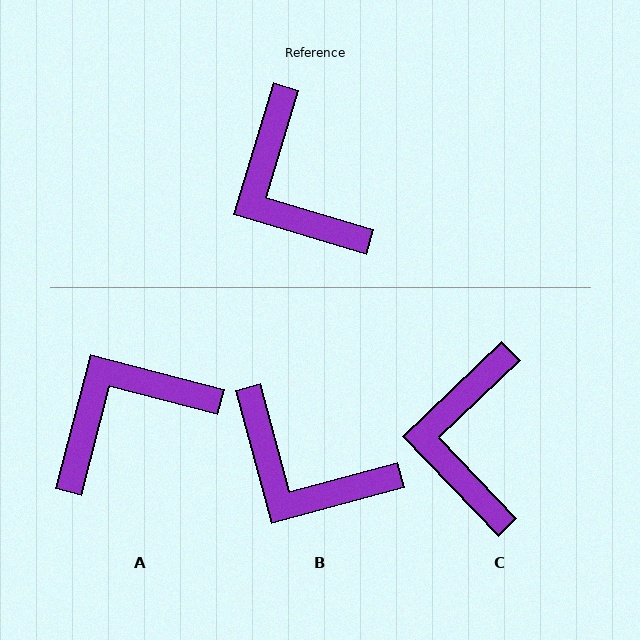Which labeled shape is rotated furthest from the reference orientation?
A, about 88 degrees away.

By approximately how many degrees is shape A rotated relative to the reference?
Approximately 88 degrees clockwise.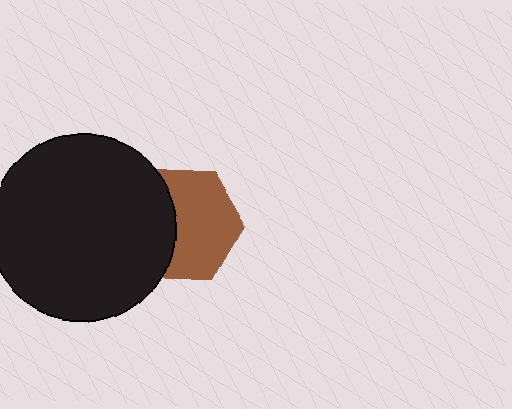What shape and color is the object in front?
The object in front is a black circle.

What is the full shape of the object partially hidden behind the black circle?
The partially hidden object is a brown hexagon.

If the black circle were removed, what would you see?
You would see the complete brown hexagon.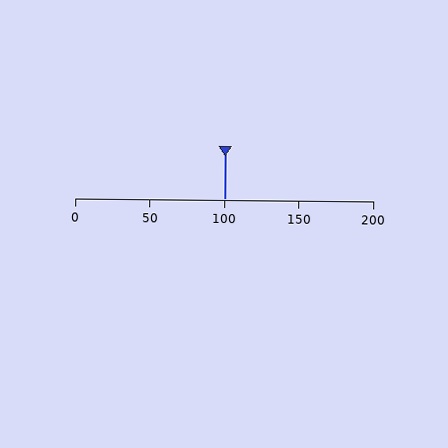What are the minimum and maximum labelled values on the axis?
The axis runs from 0 to 200.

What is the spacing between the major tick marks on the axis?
The major ticks are spaced 50 apart.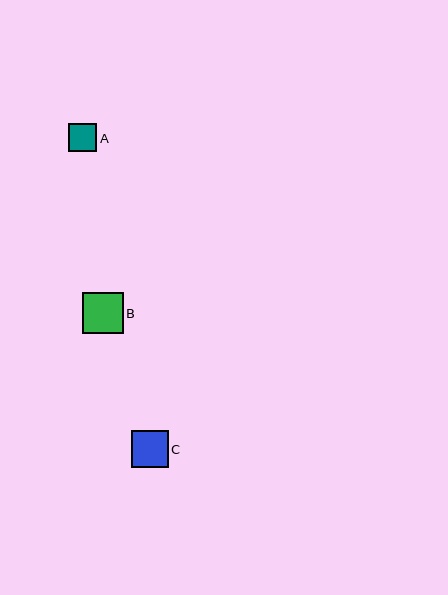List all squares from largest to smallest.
From largest to smallest: B, C, A.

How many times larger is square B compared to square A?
Square B is approximately 1.4 times the size of square A.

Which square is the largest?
Square B is the largest with a size of approximately 40 pixels.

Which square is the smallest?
Square A is the smallest with a size of approximately 29 pixels.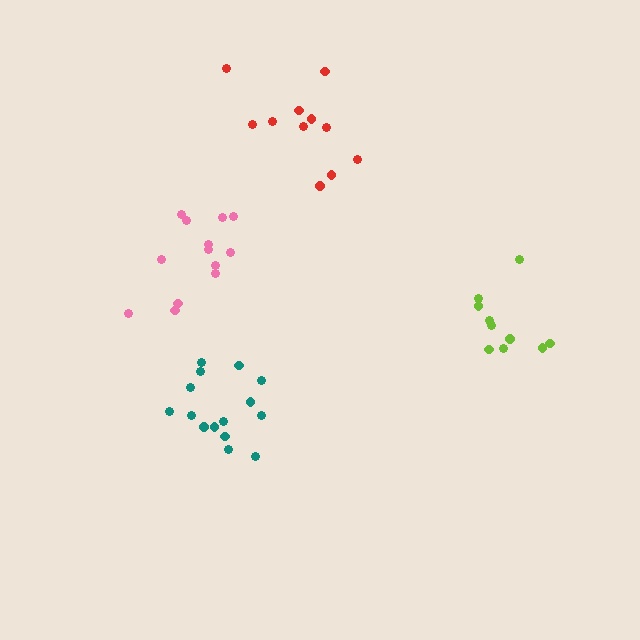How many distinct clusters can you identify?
There are 4 distinct clusters.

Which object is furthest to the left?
The pink cluster is leftmost.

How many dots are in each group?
Group 1: 10 dots, Group 2: 11 dots, Group 3: 13 dots, Group 4: 15 dots (49 total).